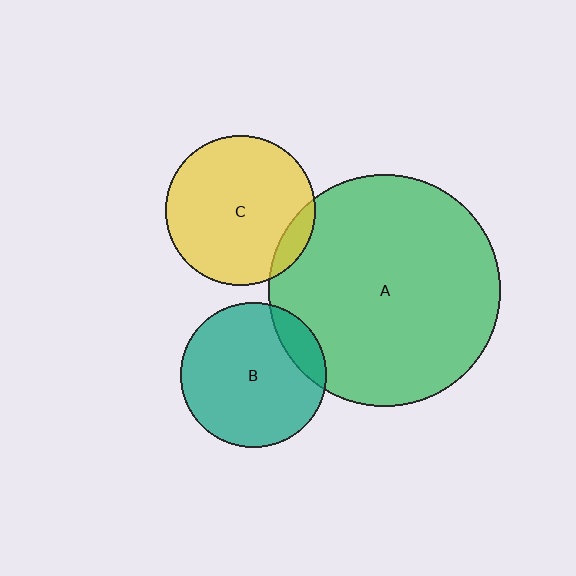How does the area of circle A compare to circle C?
Approximately 2.4 times.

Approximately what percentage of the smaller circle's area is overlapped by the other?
Approximately 15%.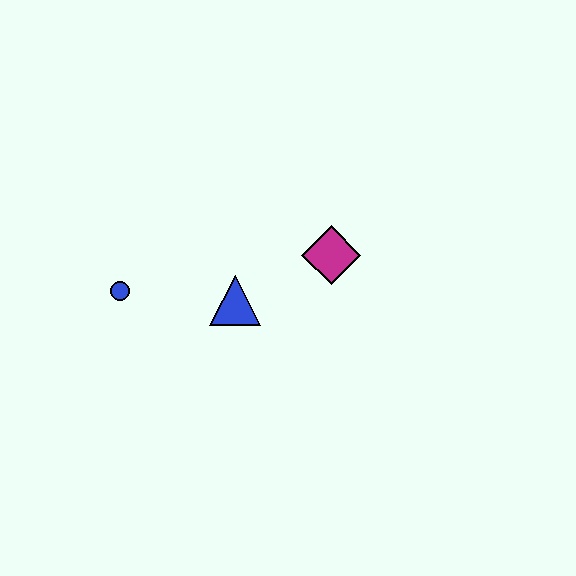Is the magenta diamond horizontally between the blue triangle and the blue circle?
No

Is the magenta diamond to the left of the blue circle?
No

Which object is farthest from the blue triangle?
The blue circle is farthest from the blue triangle.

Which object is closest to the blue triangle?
The magenta diamond is closest to the blue triangle.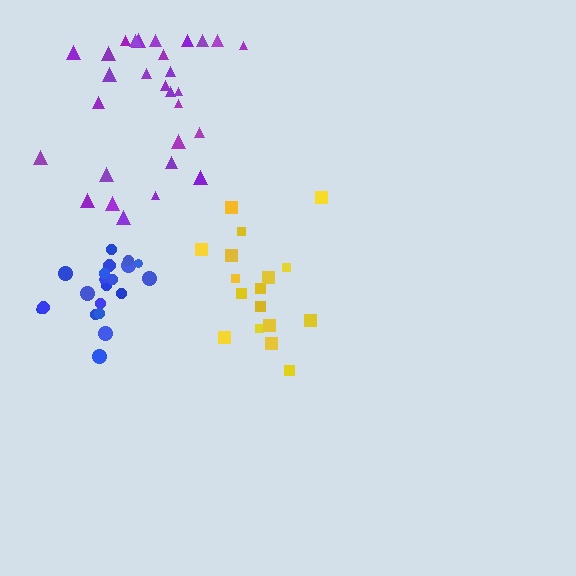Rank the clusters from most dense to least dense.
blue, yellow, purple.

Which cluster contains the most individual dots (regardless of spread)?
Purple (29).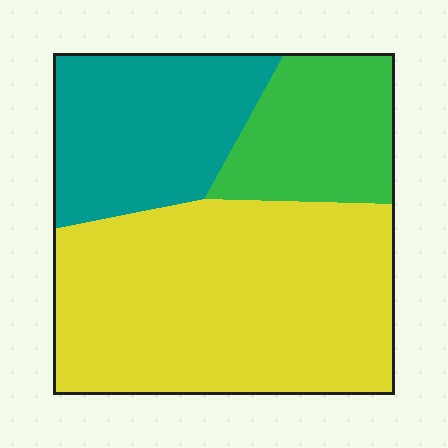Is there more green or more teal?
Teal.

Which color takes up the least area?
Green, at roughly 20%.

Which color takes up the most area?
Yellow, at roughly 55%.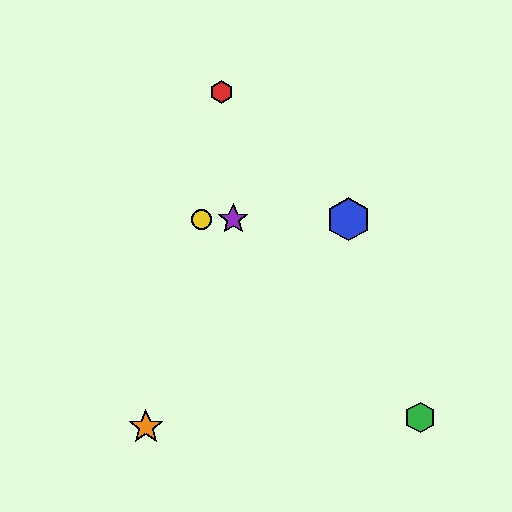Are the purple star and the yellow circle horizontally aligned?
Yes, both are at y≈219.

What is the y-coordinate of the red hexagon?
The red hexagon is at y≈92.